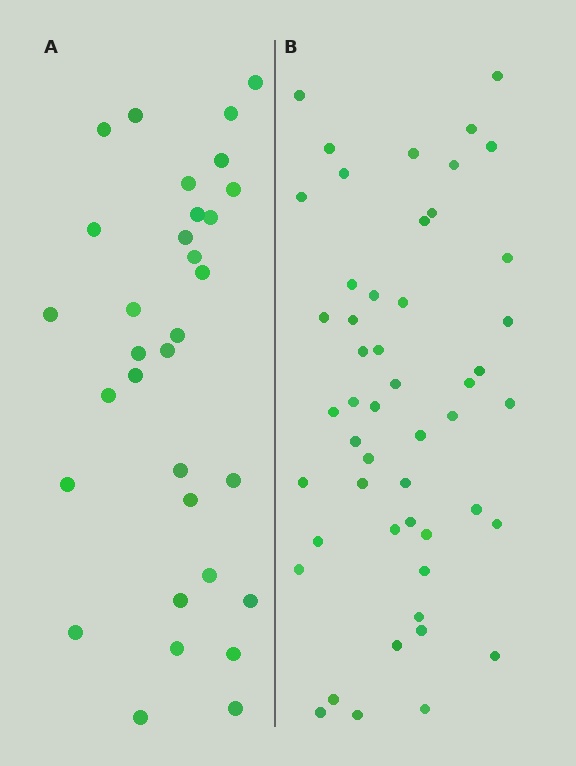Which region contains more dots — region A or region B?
Region B (the right region) has more dots.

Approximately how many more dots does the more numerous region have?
Region B has approximately 20 more dots than region A.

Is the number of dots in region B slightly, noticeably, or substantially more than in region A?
Region B has substantially more. The ratio is roughly 1.6 to 1.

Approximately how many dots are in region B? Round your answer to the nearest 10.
About 50 dots.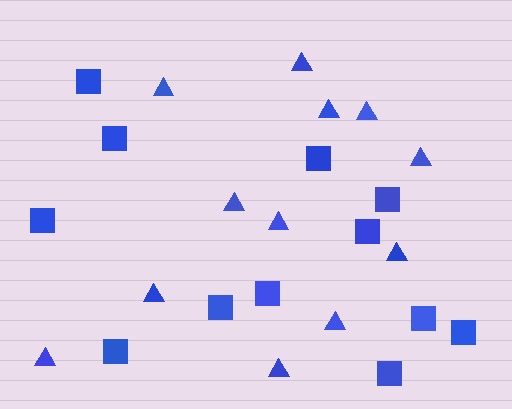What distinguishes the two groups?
There are 2 groups: one group of squares (12) and one group of triangles (12).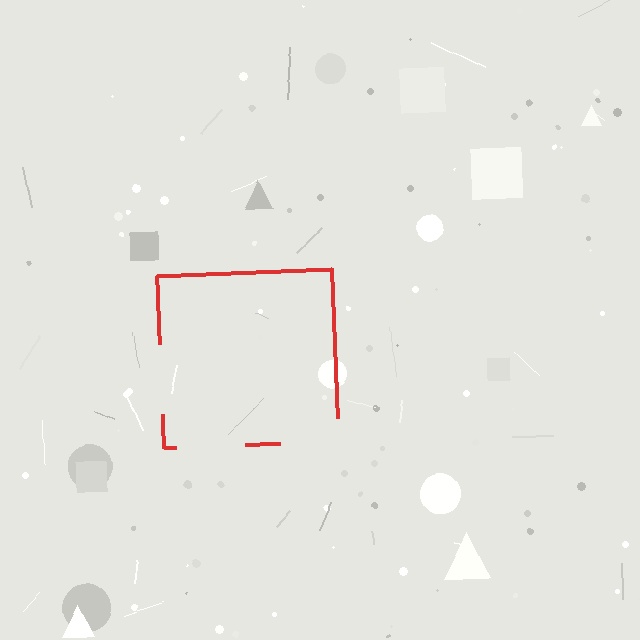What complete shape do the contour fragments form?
The contour fragments form a square.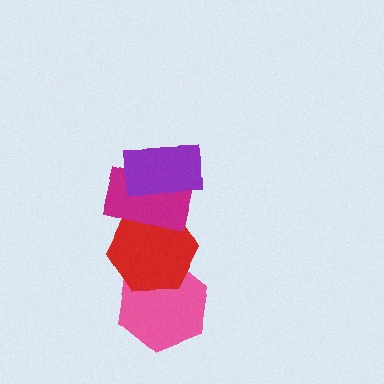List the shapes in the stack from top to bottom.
From top to bottom: the purple rectangle, the magenta rectangle, the red hexagon, the pink hexagon.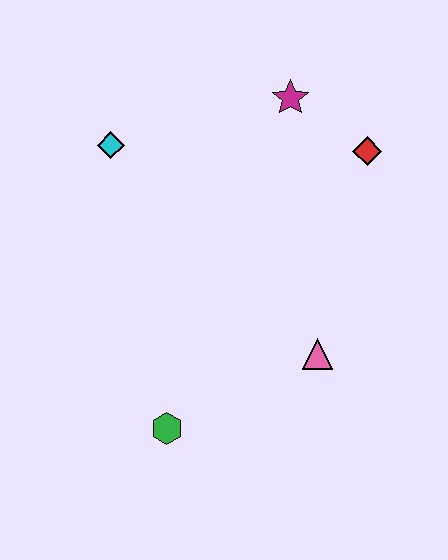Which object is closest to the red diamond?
The magenta star is closest to the red diamond.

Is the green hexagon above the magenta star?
No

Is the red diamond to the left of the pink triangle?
No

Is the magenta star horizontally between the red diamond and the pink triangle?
No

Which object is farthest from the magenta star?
The green hexagon is farthest from the magenta star.